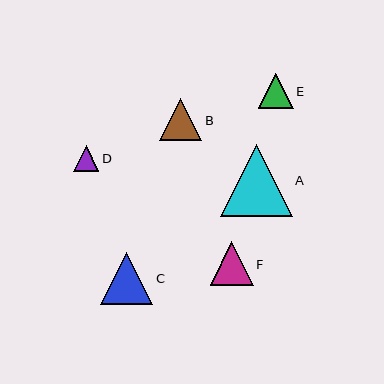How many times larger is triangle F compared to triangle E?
Triangle F is approximately 1.2 times the size of triangle E.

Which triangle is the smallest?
Triangle D is the smallest with a size of approximately 26 pixels.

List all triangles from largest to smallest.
From largest to smallest: A, C, F, B, E, D.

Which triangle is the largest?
Triangle A is the largest with a size of approximately 71 pixels.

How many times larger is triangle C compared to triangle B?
Triangle C is approximately 1.2 times the size of triangle B.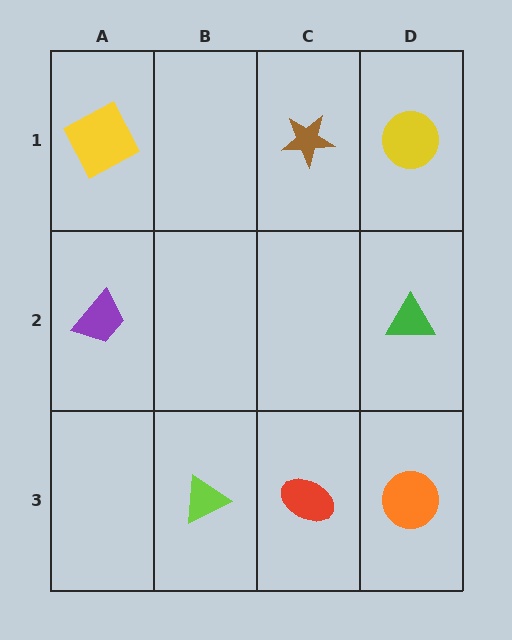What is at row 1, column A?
A yellow square.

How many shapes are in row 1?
3 shapes.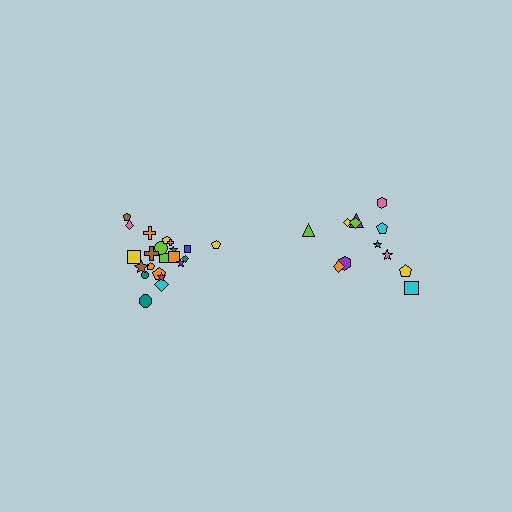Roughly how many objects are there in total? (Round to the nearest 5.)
Roughly 35 objects in total.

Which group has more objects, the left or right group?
The left group.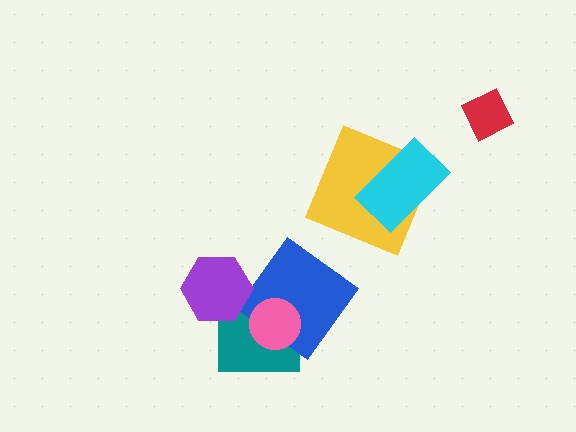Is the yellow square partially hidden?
Yes, it is partially covered by another shape.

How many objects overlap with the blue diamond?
2 objects overlap with the blue diamond.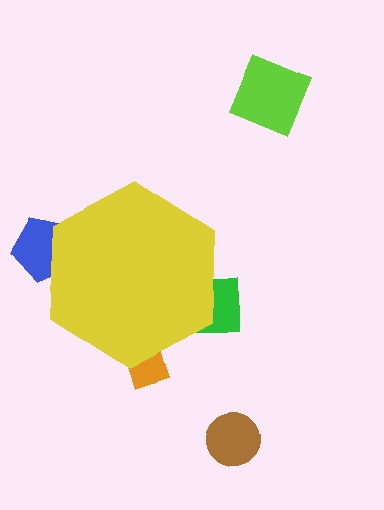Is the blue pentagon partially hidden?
Yes, the blue pentagon is partially hidden behind the yellow hexagon.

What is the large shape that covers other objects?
A yellow hexagon.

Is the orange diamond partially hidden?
Yes, the orange diamond is partially hidden behind the yellow hexagon.